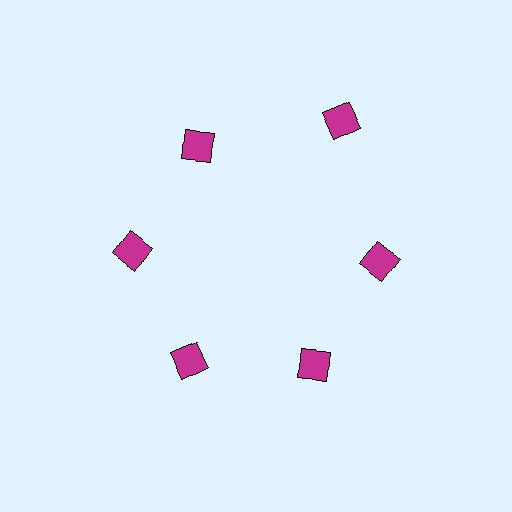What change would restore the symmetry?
The symmetry would be restored by moving it inward, back onto the ring so that all 6 squares sit at equal angles and equal distance from the center.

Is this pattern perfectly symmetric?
No. The 6 magenta squares are arranged in a ring, but one element near the 1 o'clock position is pushed outward from the center, breaking the 6-fold rotational symmetry.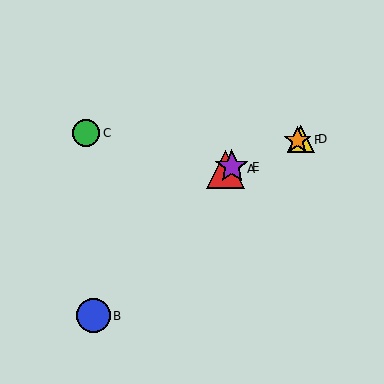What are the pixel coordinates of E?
Object E is at (232, 167).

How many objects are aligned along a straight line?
4 objects (A, D, E, F) are aligned along a straight line.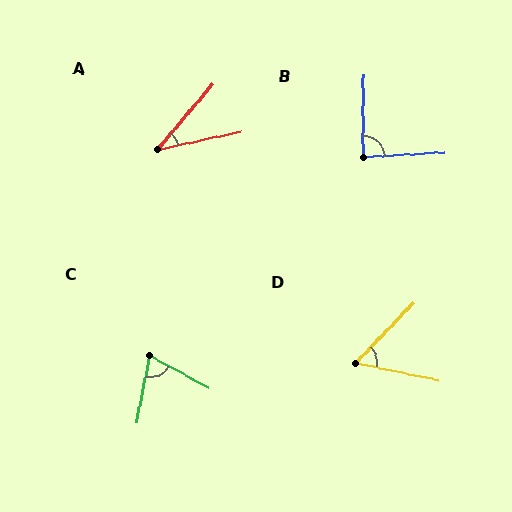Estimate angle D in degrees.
Approximately 58 degrees.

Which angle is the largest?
B, at approximately 87 degrees.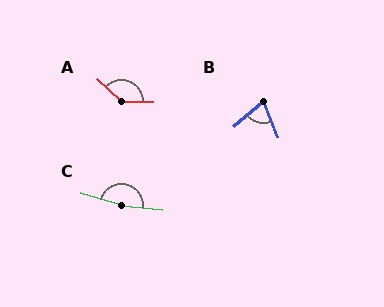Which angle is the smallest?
B, at approximately 72 degrees.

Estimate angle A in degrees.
Approximately 136 degrees.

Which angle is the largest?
C, at approximately 170 degrees.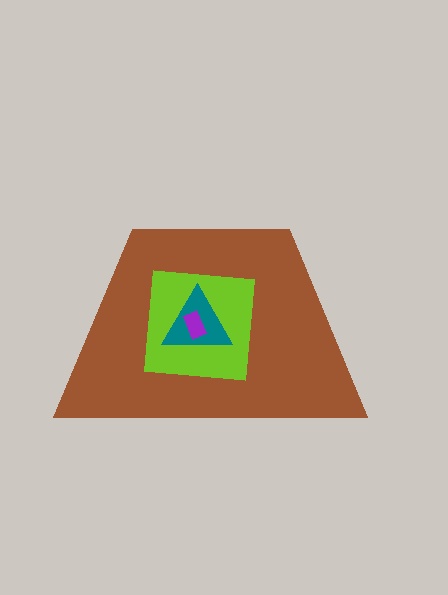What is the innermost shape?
The purple rectangle.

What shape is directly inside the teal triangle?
The purple rectangle.